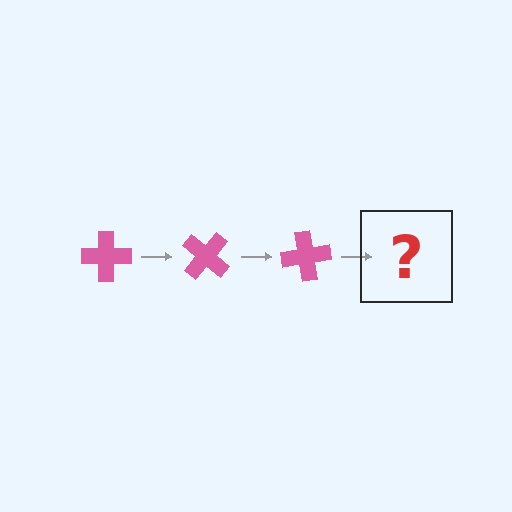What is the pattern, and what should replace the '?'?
The pattern is that the cross rotates 40 degrees each step. The '?' should be a pink cross rotated 120 degrees.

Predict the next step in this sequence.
The next step is a pink cross rotated 120 degrees.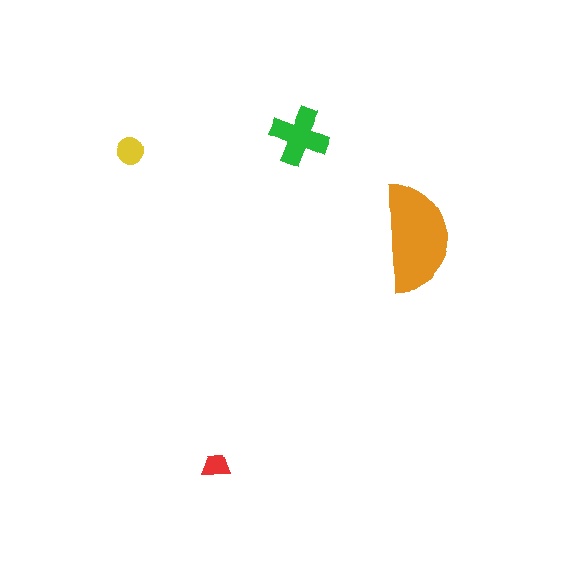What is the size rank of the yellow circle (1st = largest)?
3rd.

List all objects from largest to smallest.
The orange semicircle, the green cross, the yellow circle, the red trapezoid.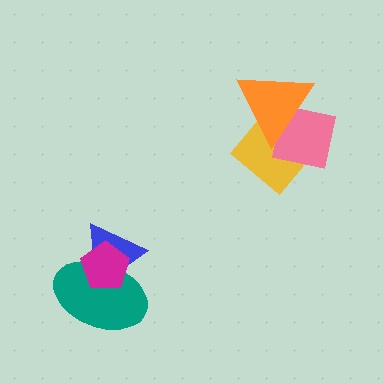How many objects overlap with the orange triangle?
2 objects overlap with the orange triangle.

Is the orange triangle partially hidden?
No, no other shape covers it.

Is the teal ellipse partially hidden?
Yes, it is partially covered by another shape.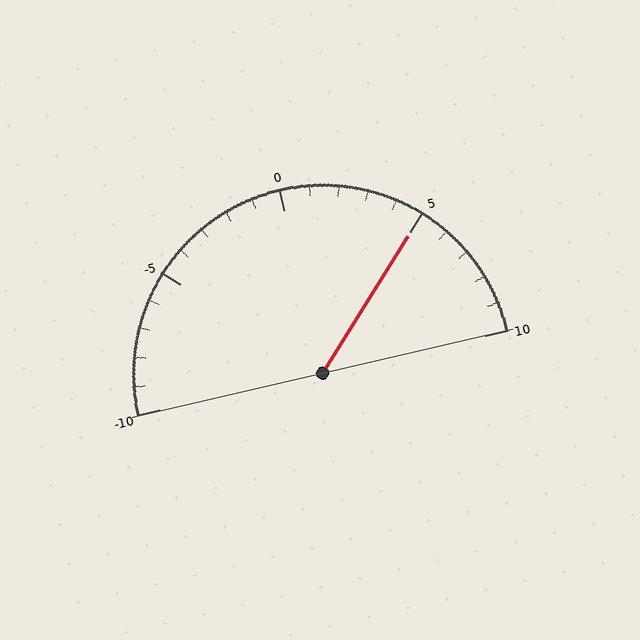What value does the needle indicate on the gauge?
The needle indicates approximately 5.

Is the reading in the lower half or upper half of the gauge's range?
The reading is in the upper half of the range (-10 to 10).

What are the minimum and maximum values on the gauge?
The gauge ranges from -10 to 10.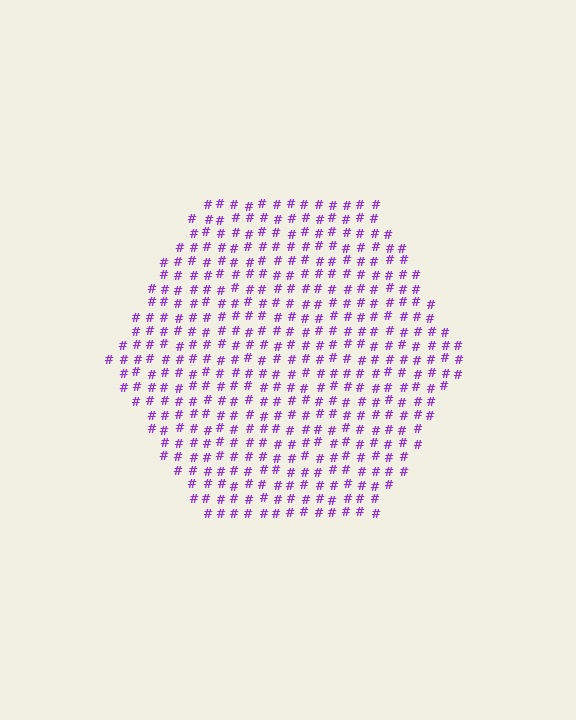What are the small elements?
The small elements are hash symbols.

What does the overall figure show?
The overall figure shows a hexagon.